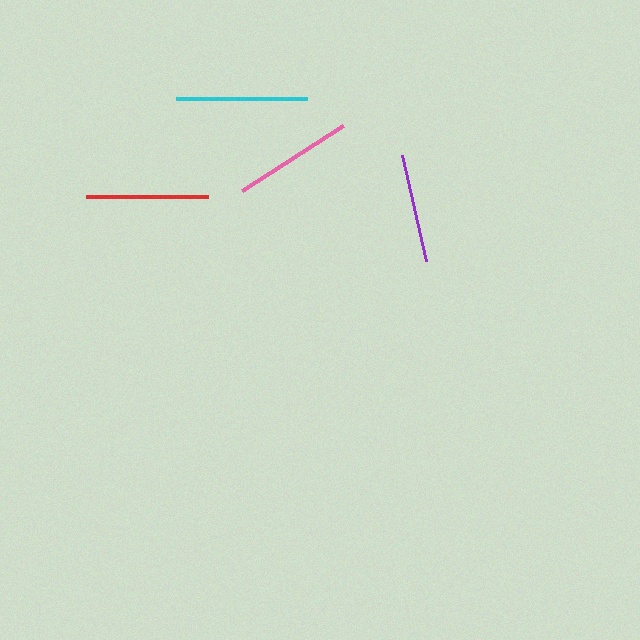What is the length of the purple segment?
The purple segment is approximately 109 pixels long.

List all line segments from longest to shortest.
From longest to shortest: cyan, red, pink, purple.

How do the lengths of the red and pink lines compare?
The red and pink lines are approximately the same length.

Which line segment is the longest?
The cyan line is the longest at approximately 131 pixels.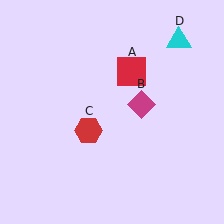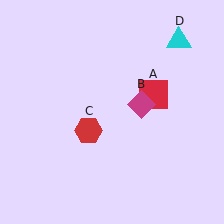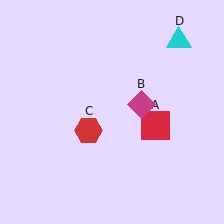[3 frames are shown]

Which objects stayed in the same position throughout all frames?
Magenta diamond (object B) and red hexagon (object C) and cyan triangle (object D) remained stationary.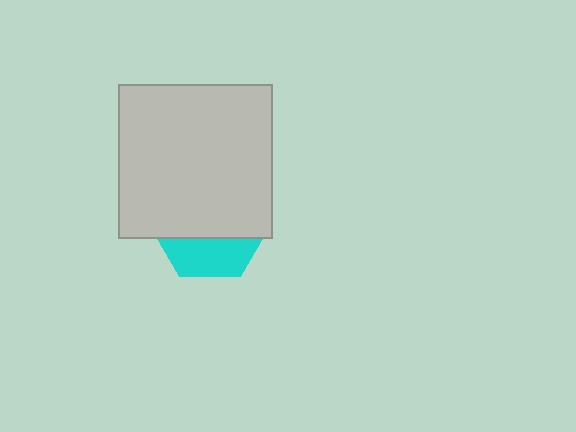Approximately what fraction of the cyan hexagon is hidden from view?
Roughly 68% of the cyan hexagon is hidden behind the light gray square.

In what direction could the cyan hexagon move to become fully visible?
The cyan hexagon could move down. That would shift it out from behind the light gray square entirely.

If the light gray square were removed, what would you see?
You would see the complete cyan hexagon.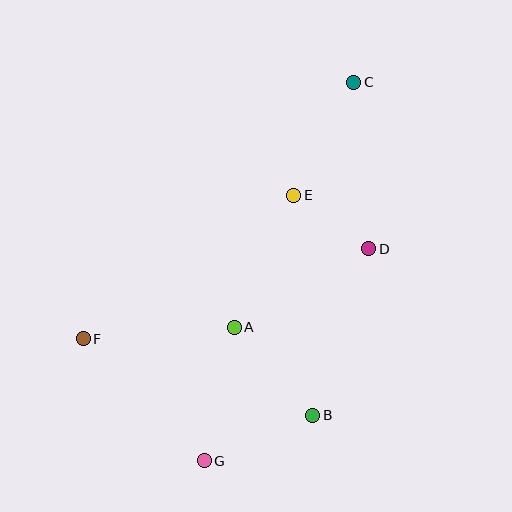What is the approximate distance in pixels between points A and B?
The distance between A and B is approximately 118 pixels.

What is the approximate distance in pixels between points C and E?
The distance between C and E is approximately 128 pixels.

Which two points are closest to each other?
Points D and E are closest to each other.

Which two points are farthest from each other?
Points C and G are farthest from each other.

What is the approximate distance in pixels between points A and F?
The distance between A and F is approximately 151 pixels.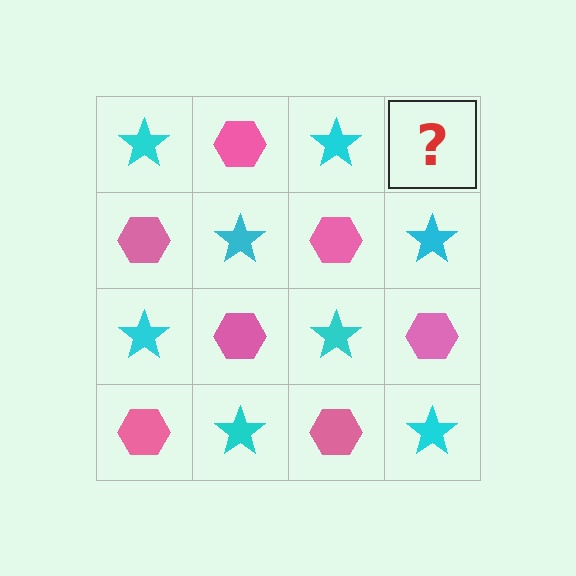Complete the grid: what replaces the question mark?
The question mark should be replaced with a pink hexagon.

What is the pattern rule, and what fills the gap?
The rule is that it alternates cyan star and pink hexagon in a checkerboard pattern. The gap should be filled with a pink hexagon.